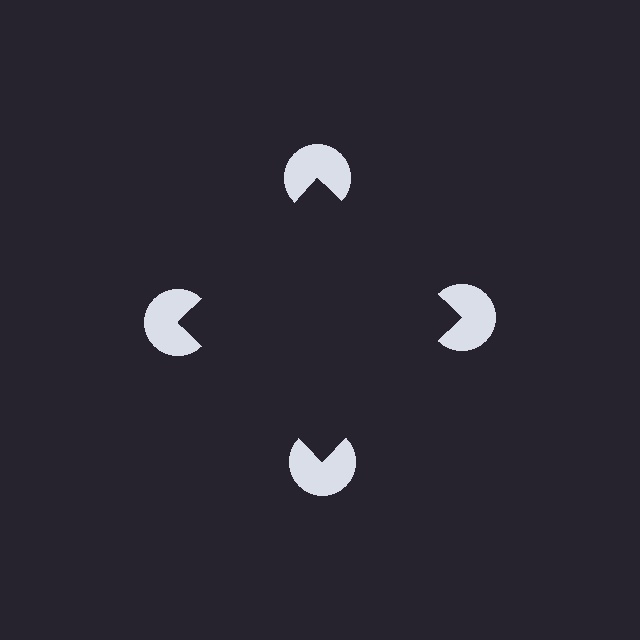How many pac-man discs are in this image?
There are 4 — one at each vertex of the illusory square.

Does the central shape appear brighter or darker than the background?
It typically appears slightly darker than the background, even though no actual brightness change is drawn.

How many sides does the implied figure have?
4 sides.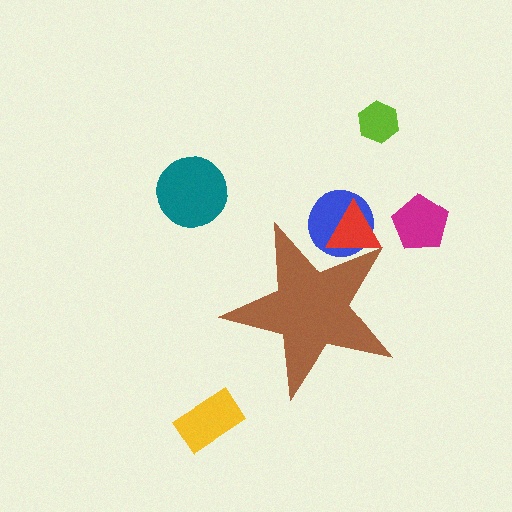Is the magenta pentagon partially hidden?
No, the magenta pentagon is fully visible.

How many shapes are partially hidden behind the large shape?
2 shapes are partially hidden.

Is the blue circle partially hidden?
Yes, the blue circle is partially hidden behind the brown star.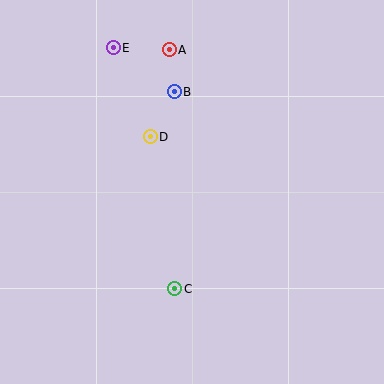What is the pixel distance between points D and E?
The distance between D and E is 96 pixels.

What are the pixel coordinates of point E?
Point E is at (113, 48).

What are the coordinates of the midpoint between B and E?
The midpoint between B and E is at (144, 70).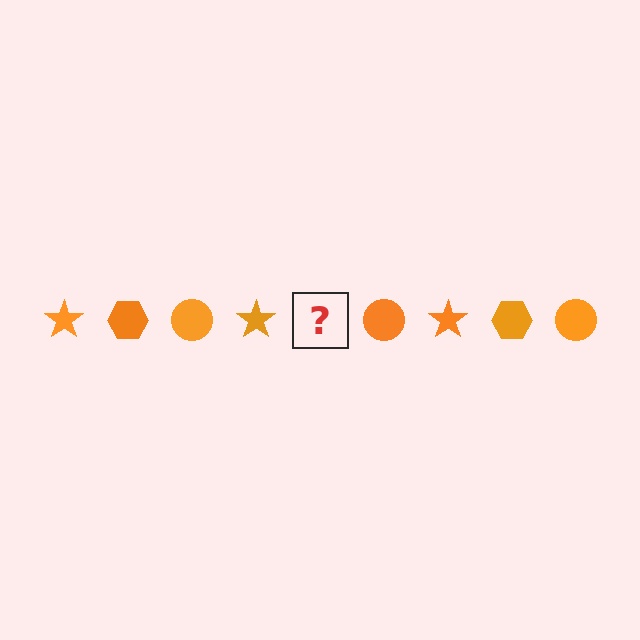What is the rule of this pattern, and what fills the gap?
The rule is that the pattern cycles through star, hexagon, circle shapes in orange. The gap should be filled with an orange hexagon.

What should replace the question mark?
The question mark should be replaced with an orange hexagon.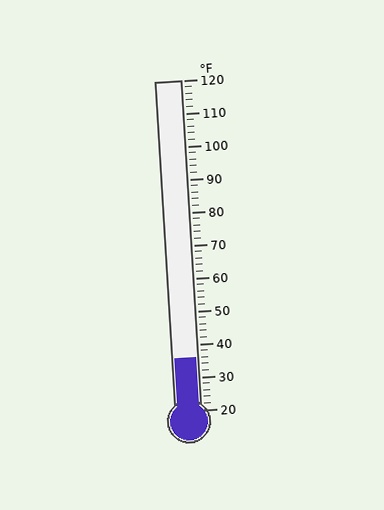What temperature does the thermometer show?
The thermometer shows approximately 36°F.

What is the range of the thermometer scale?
The thermometer scale ranges from 20°F to 120°F.